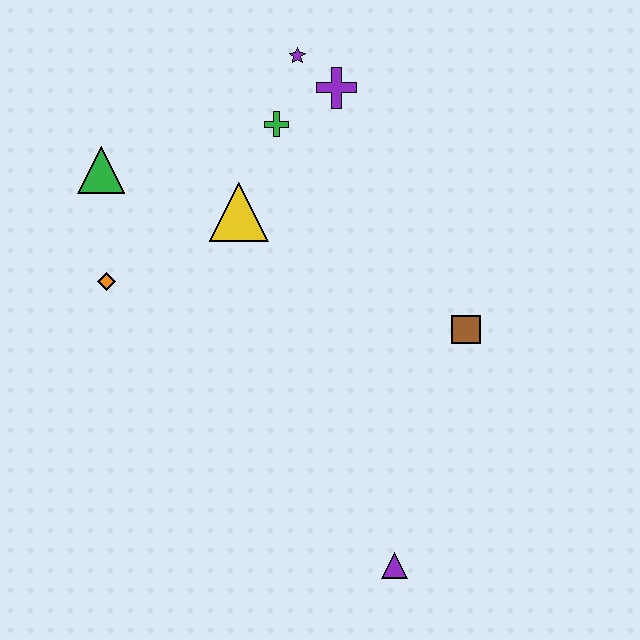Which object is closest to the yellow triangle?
The green cross is closest to the yellow triangle.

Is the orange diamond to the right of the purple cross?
No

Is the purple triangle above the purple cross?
No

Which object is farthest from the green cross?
The purple triangle is farthest from the green cross.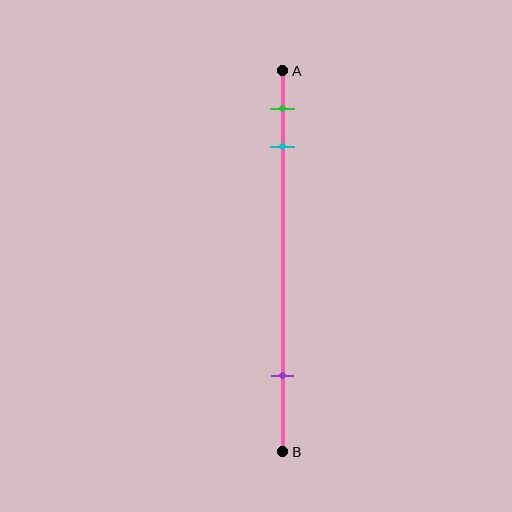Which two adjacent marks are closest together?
The green and cyan marks are the closest adjacent pair.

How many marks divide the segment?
There are 3 marks dividing the segment.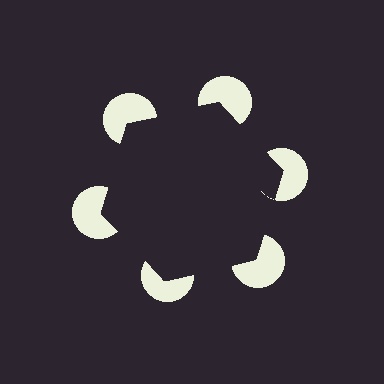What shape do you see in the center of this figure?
An illusory hexagon — its edges are inferred from the aligned wedge cuts in the pac-man discs, not physically drawn.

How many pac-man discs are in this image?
There are 6 — one at each vertex of the illusory hexagon.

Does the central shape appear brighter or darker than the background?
It typically appears slightly darker than the background, even though no actual brightness change is drawn.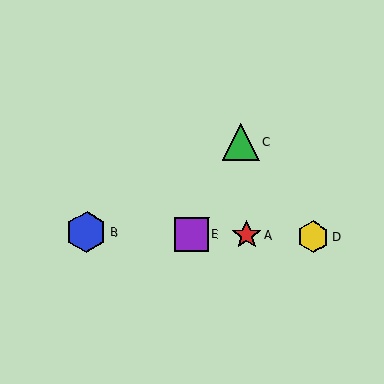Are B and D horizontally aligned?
Yes, both are at y≈232.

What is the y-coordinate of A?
Object A is at y≈235.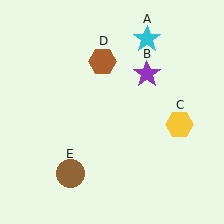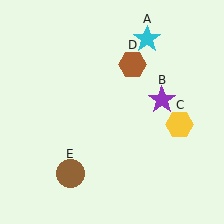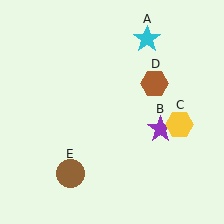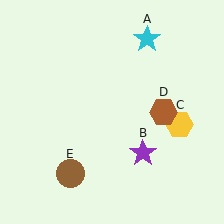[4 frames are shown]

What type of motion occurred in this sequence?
The purple star (object B), brown hexagon (object D) rotated clockwise around the center of the scene.